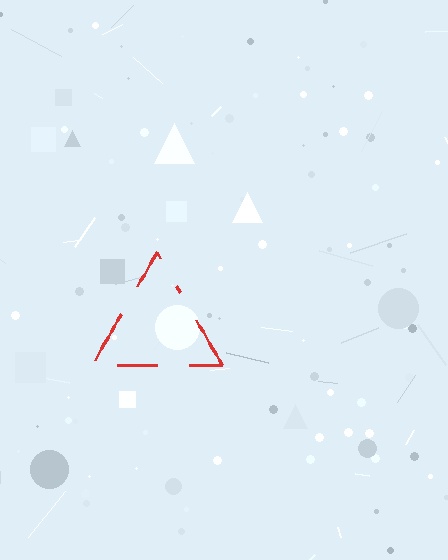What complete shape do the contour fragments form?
The contour fragments form a triangle.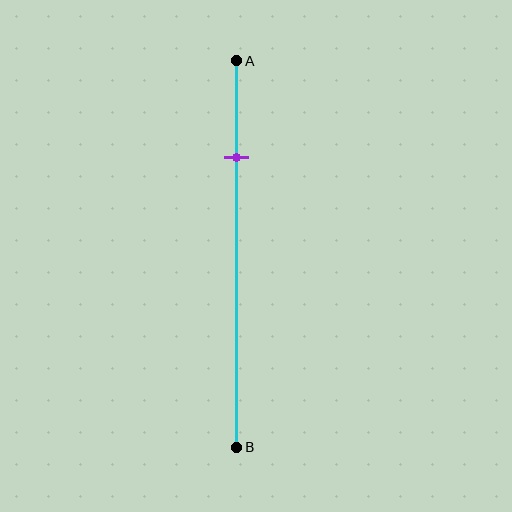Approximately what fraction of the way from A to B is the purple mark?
The purple mark is approximately 25% of the way from A to B.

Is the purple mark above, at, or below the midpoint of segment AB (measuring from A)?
The purple mark is above the midpoint of segment AB.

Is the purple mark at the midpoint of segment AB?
No, the mark is at about 25% from A, not at the 50% midpoint.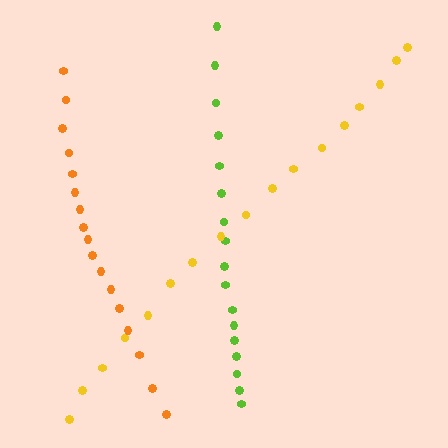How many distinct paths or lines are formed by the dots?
There are 3 distinct paths.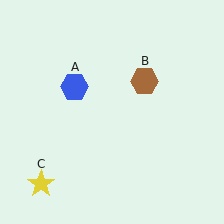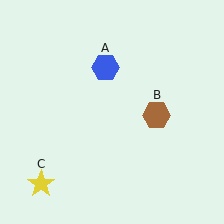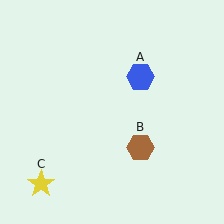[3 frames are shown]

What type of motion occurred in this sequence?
The blue hexagon (object A), brown hexagon (object B) rotated clockwise around the center of the scene.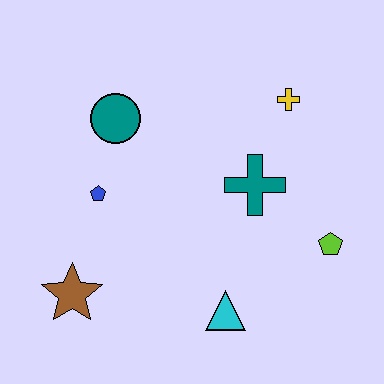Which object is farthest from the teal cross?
The brown star is farthest from the teal cross.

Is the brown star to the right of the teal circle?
No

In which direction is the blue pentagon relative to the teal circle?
The blue pentagon is below the teal circle.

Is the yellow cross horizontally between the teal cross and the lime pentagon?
Yes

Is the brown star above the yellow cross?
No